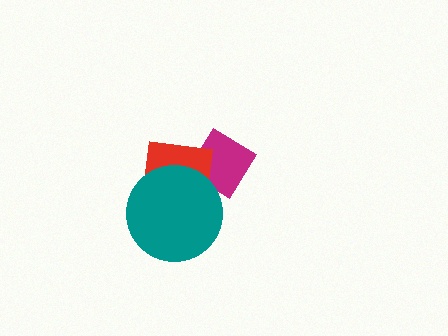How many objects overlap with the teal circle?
1 object overlaps with the teal circle.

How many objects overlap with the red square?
2 objects overlap with the red square.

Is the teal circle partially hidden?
No, no other shape covers it.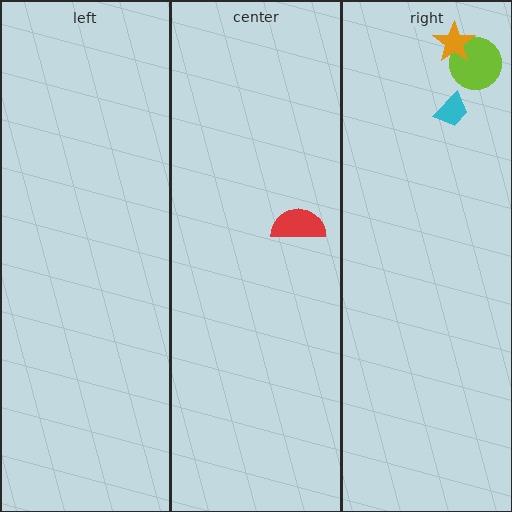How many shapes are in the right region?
3.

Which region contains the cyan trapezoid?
The right region.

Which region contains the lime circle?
The right region.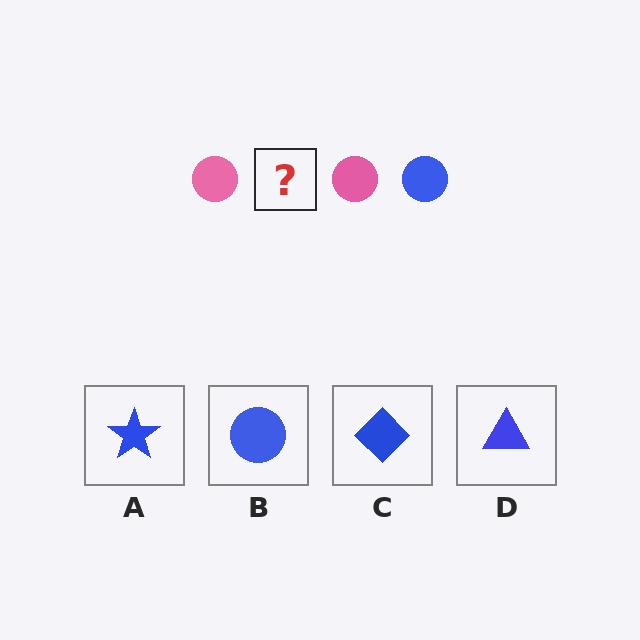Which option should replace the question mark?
Option B.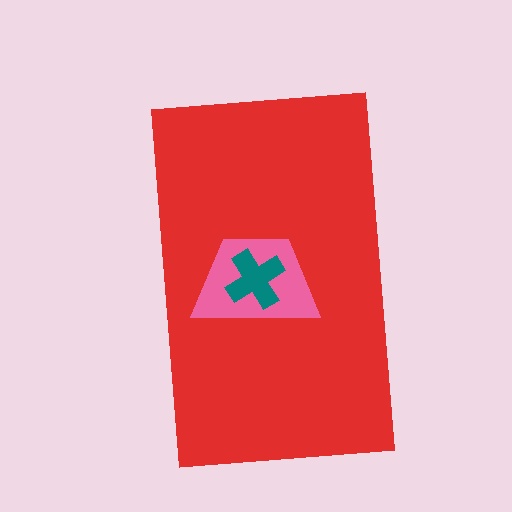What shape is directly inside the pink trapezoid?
The teal cross.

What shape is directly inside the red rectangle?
The pink trapezoid.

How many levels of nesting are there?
3.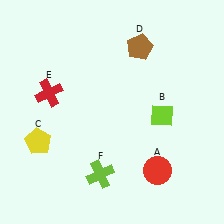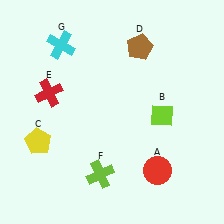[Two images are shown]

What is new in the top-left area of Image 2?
A cyan cross (G) was added in the top-left area of Image 2.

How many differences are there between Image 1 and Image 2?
There is 1 difference between the two images.